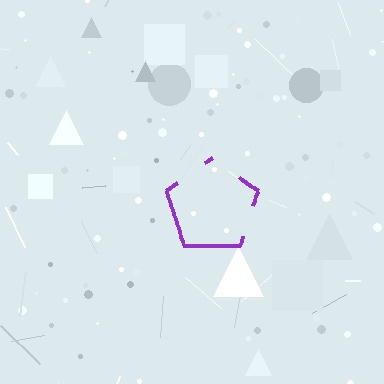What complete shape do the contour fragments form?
The contour fragments form a pentagon.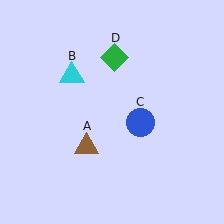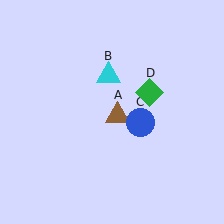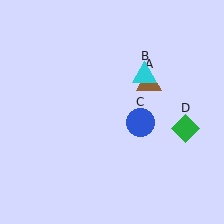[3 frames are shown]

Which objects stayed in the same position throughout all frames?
Blue circle (object C) remained stationary.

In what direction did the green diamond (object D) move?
The green diamond (object D) moved down and to the right.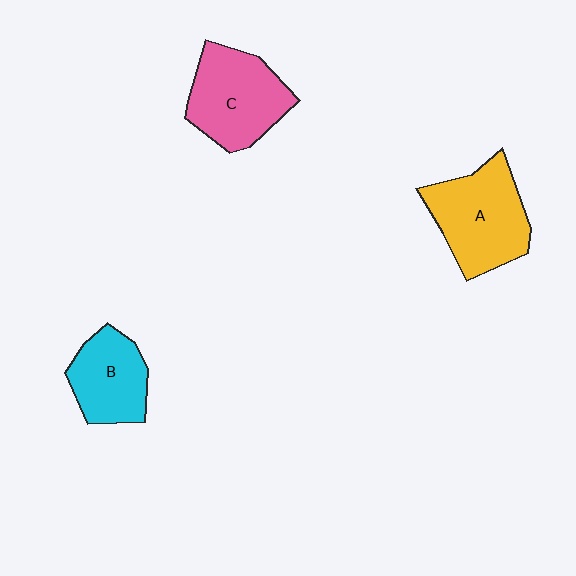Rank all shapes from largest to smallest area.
From largest to smallest: A (yellow), C (pink), B (cyan).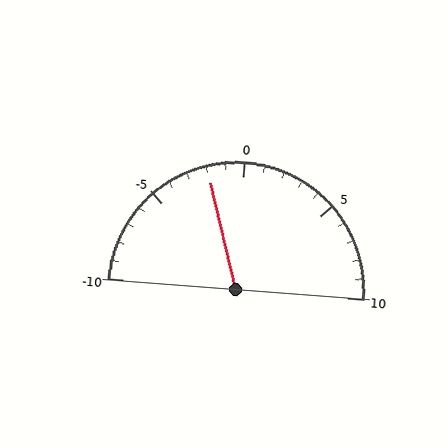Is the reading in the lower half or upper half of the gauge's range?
The reading is in the lower half of the range (-10 to 10).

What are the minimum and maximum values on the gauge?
The gauge ranges from -10 to 10.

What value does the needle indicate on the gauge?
The needle indicates approximately -2.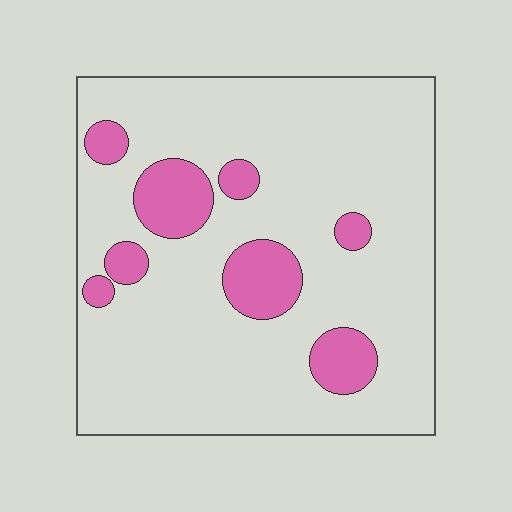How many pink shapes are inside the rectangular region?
8.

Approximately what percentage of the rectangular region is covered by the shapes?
Approximately 15%.